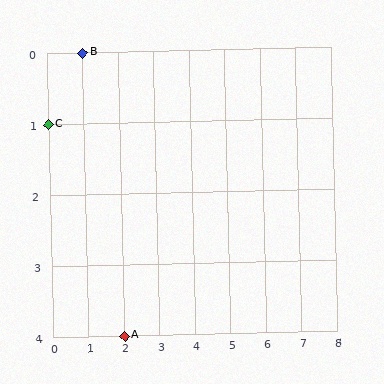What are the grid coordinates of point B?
Point B is at grid coordinates (1, 0).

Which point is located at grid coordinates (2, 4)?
Point A is at (2, 4).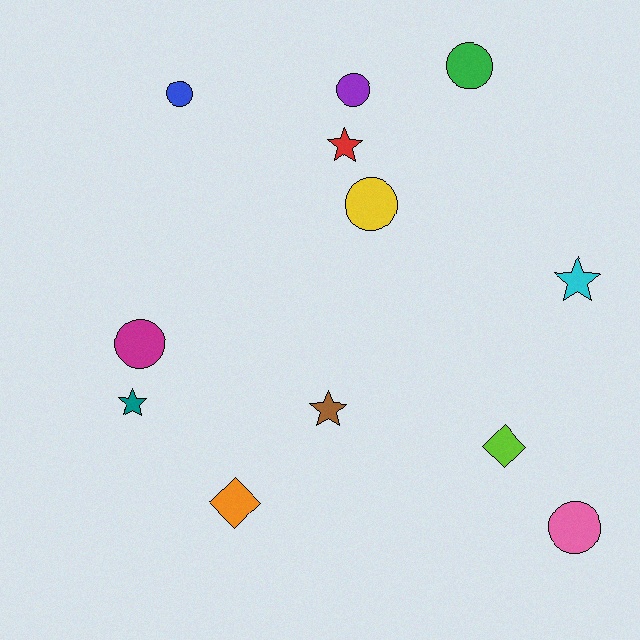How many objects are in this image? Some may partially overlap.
There are 12 objects.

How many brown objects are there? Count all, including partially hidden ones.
There is 1 brown object.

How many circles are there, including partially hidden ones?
There are 6 circles.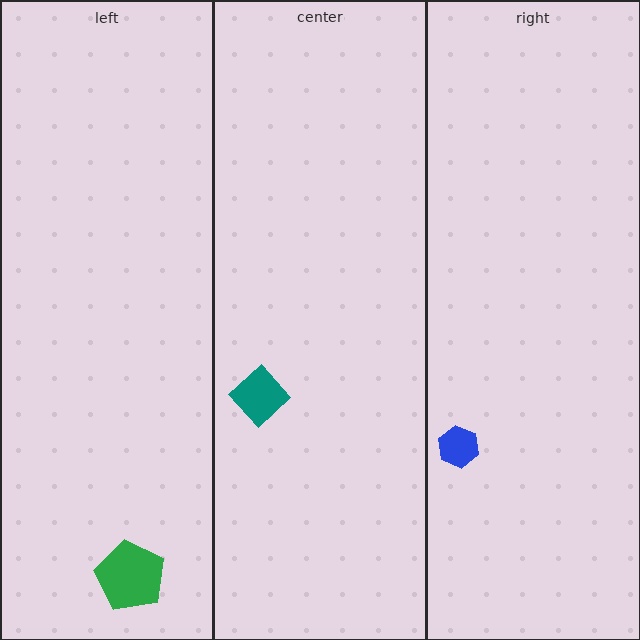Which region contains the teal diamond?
The center region.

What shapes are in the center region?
The teal diamond.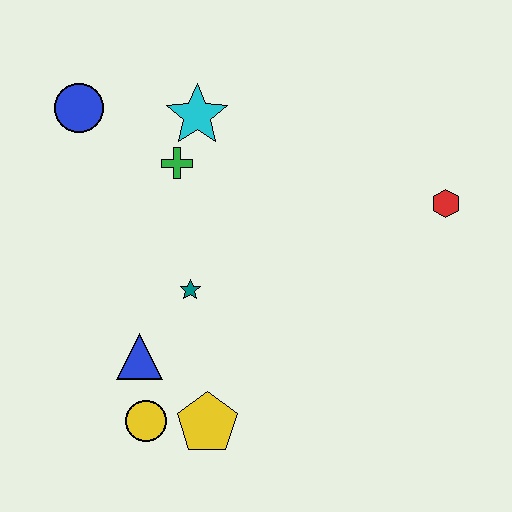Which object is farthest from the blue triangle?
The red hexagon is farthest from the blue triangle.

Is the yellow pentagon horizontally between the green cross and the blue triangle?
No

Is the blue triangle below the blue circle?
Yes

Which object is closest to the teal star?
The blue triangle is closest to the teal star.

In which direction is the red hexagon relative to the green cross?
The red hexagon is to the right of the green cross.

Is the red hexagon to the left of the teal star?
No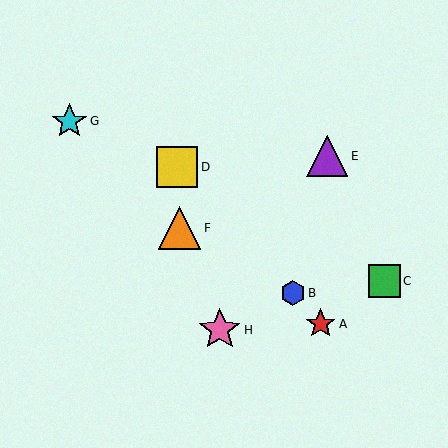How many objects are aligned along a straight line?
3 objects (A, B, D) are aligned along a straight line.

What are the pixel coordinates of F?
Object F is at (180, 228).